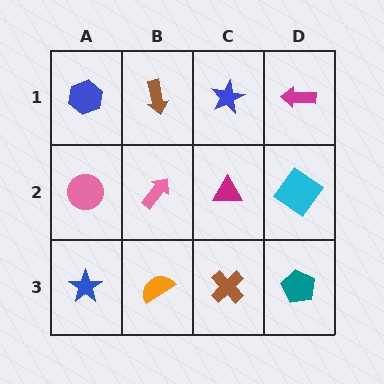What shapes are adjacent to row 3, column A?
A pink circle (row 2, column A), an orange semicircle (row 3, column B).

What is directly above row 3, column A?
A pink circle.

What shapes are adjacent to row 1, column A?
A pink circle (row 2, column A), a brown arrow (row 1, column B).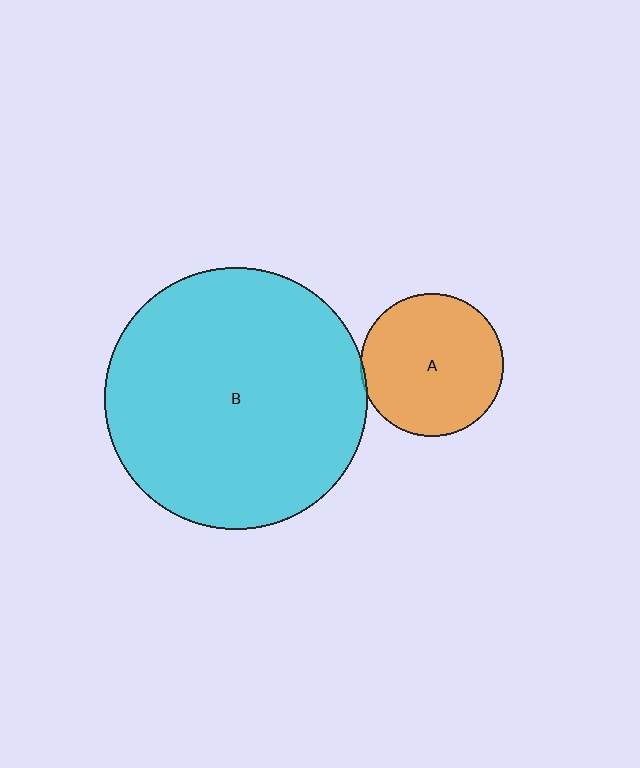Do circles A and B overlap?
Yes.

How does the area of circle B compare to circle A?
Approximately 3.4 times.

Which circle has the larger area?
Circle B (cyan).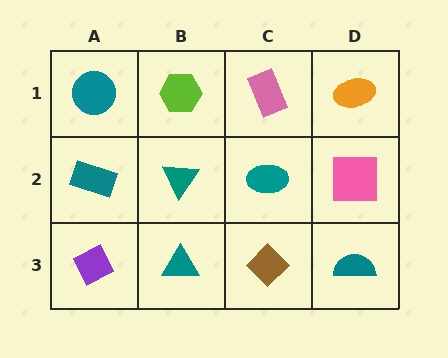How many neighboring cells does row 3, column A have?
2.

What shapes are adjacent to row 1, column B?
A teal triangle (row 2, column B), a teal circle (row 1, column A), a pink rectangle (row 1, column C).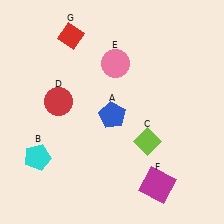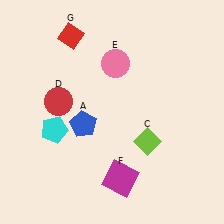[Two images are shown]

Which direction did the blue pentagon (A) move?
The blue pentagon (A) moved left.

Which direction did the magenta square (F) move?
The magenta square (F) moved left.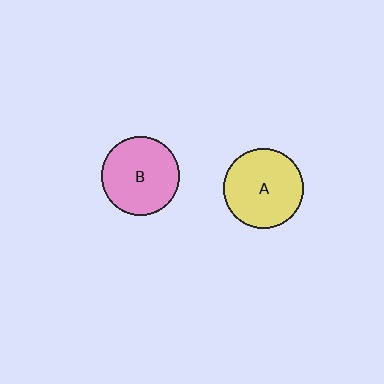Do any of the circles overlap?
No, none of the circles overlap.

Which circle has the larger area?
Circle A (yellow).